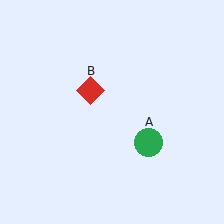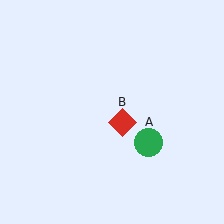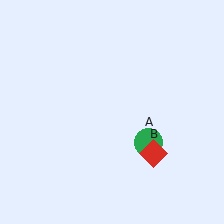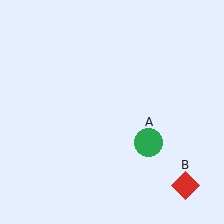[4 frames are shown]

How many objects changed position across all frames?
1 object changed position: red diamond (object B).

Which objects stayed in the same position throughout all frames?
Green circle (object A) remained stationary.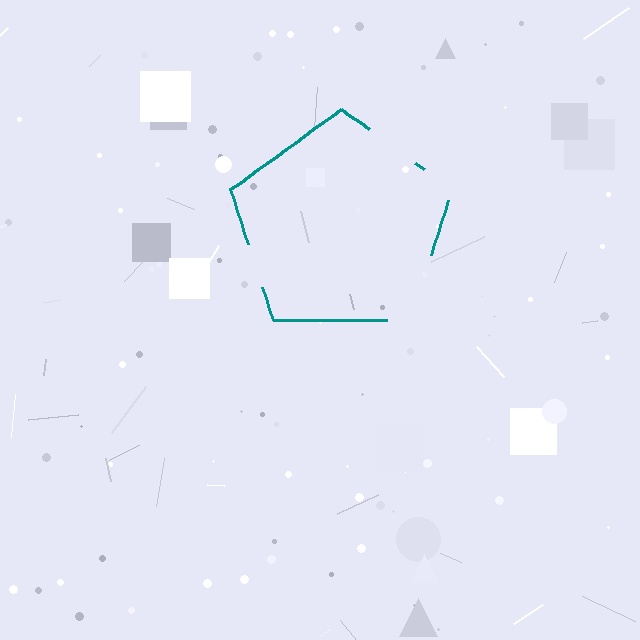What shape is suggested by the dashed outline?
The dashed outline suggests a pentagon.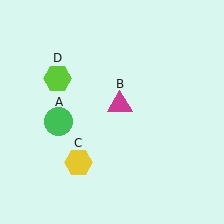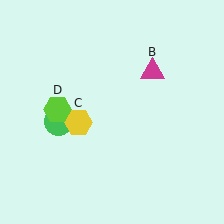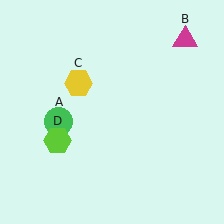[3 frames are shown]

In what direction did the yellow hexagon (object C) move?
The yellow hexagon (object C) moved up.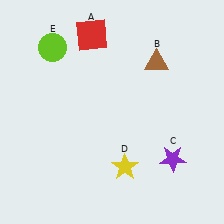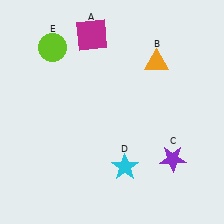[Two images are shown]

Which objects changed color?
A changed from red to magenta. B changed from brown to orange. D changed from yellow to cyan.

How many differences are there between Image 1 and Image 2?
There are 3 differences between the two images.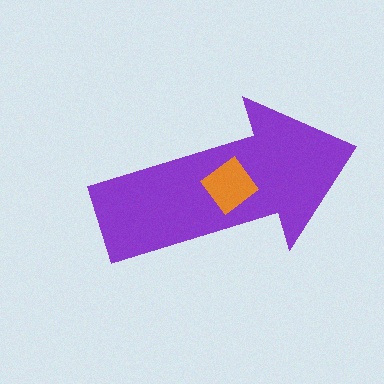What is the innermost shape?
The orange diamond.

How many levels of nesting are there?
2.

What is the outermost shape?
The purple arrow.